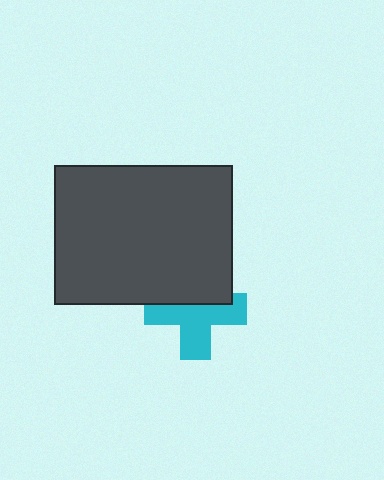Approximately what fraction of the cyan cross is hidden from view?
Roughly 40% of the cyan cross is hidden behind the dark gray rectangle.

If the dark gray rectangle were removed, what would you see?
You would see the complete cyan cross.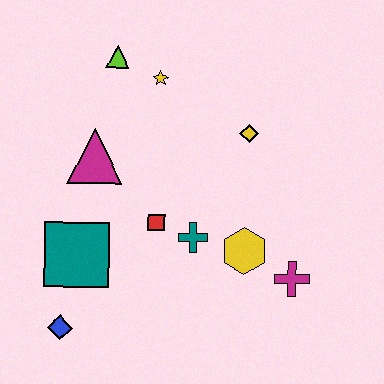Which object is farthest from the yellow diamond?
The blue diamond is farthest from the yellow diamond.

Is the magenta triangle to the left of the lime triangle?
Yes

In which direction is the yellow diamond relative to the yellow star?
The yellow diamond is to the right of the yellow star.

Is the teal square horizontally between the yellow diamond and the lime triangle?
No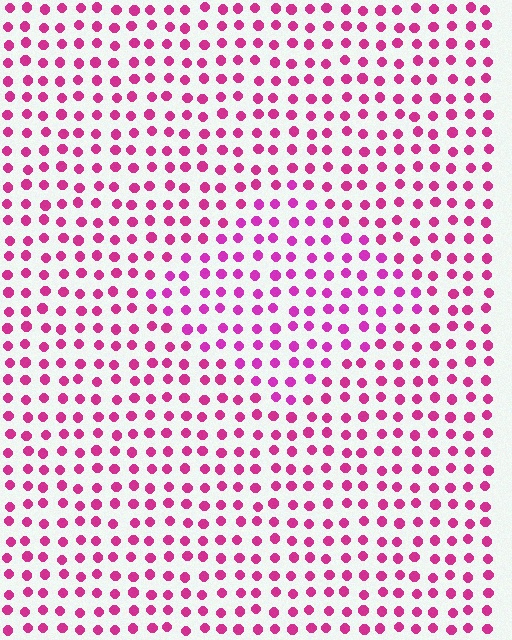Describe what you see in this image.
The image is filled with small magenta elements in a uniform arrangement. A diamond-shaped region is visible where the elements are tinted to a slightly different hue, forming a subtle color boundary.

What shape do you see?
I see a diamond.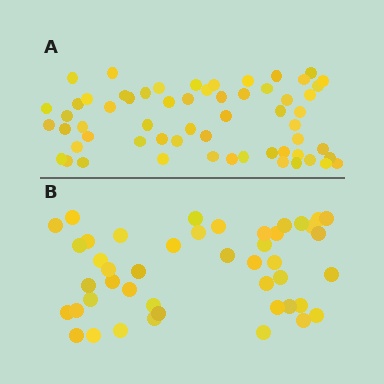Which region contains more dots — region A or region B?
Region A (the top region) has more dots.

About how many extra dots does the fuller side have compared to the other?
Region A has approximately 15 more dots than region B.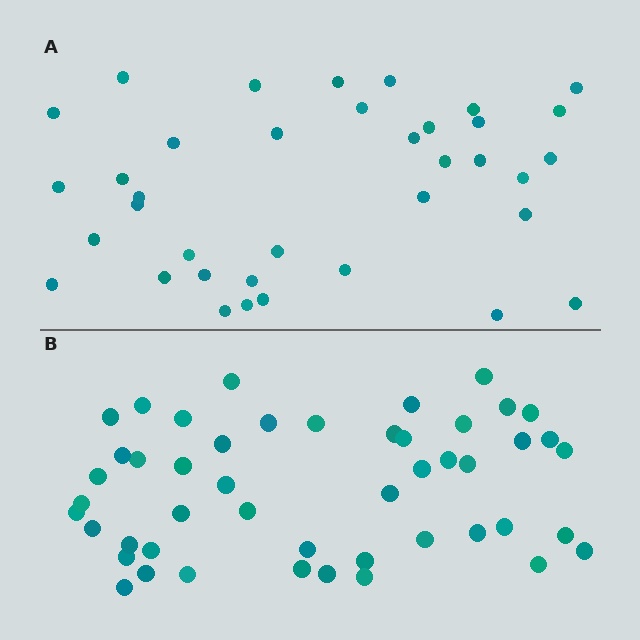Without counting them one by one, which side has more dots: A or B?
Region B (the bottom region) has more dots.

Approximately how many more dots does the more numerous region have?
Region B has roughly 12 or so more dots than region A.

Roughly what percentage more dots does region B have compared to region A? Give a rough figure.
About 30% more.